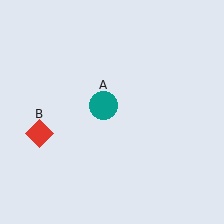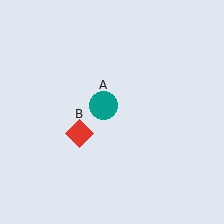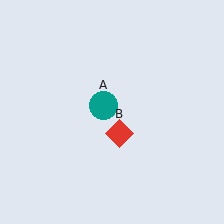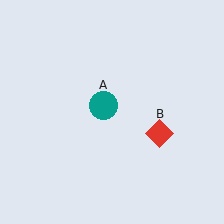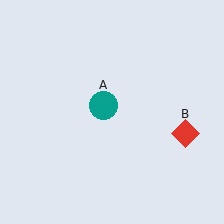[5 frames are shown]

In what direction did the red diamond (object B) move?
The red diamond (object B) moved right.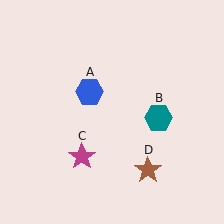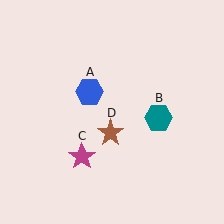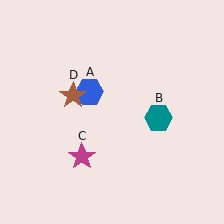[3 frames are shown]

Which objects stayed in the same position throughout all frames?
Blue hexagon (object A) and teal hexagon (object B) and magenta star (object C) remained stationary.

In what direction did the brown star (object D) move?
The brown star (object D) moved up and to the left.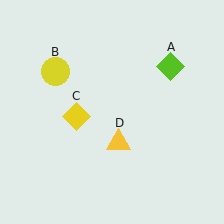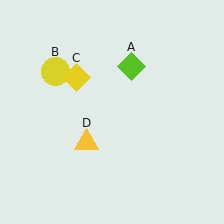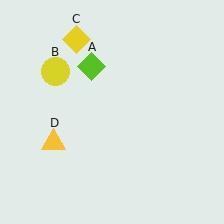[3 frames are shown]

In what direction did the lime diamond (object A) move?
The lime diamond (object A) moved left.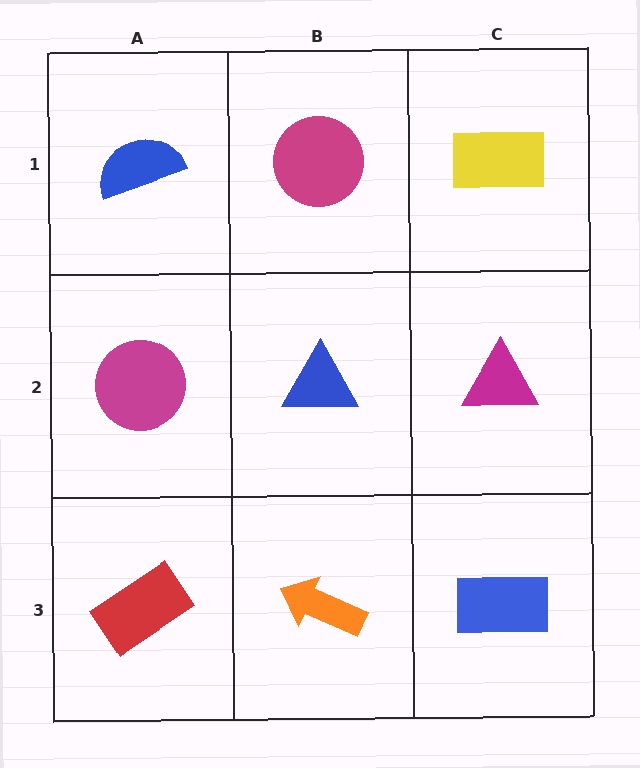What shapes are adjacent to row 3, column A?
A magenta circle (row 2, column A), an orange arrow (row 3, column B).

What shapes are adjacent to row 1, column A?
A magenta circle (row 2, column A), a magenta circle (row 1, column B).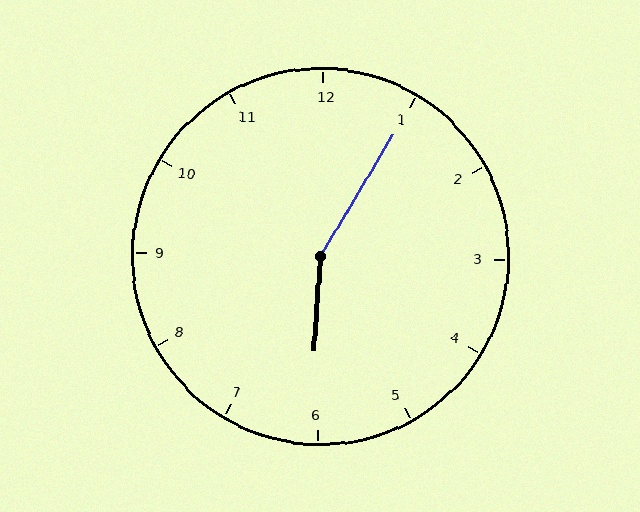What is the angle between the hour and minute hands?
Approximately 152 degrees.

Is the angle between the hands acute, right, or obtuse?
It is obtuse.